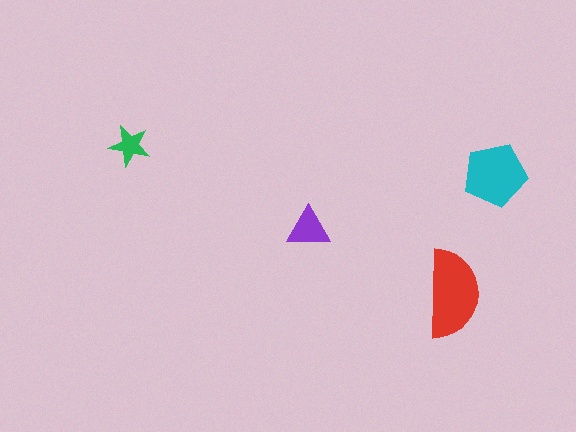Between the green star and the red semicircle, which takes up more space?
The red semicircle.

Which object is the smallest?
The green star.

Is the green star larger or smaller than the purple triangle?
Smaller.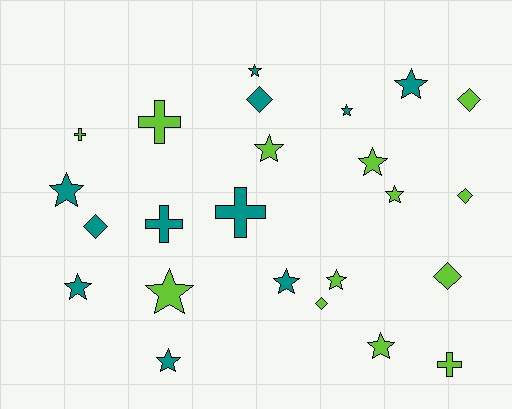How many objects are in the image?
There are 24 objects.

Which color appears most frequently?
Lime, with 13 objects.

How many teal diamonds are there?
There are 2 teal diamonds.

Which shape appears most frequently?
Star, with 13 objects.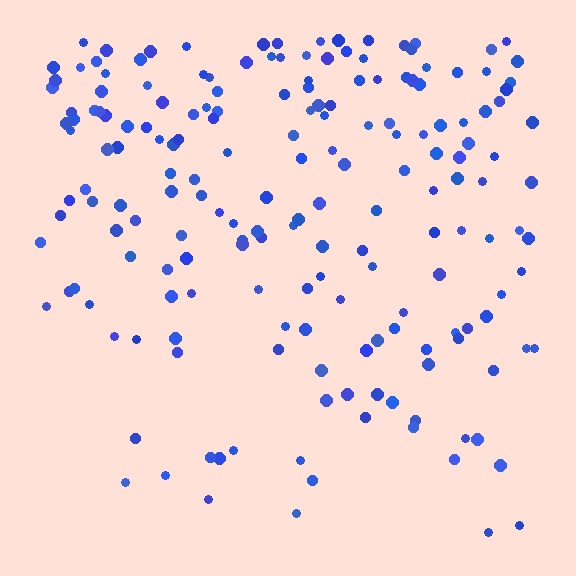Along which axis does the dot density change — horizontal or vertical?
Vertical.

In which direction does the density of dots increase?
From bottom to top, with the top side densest.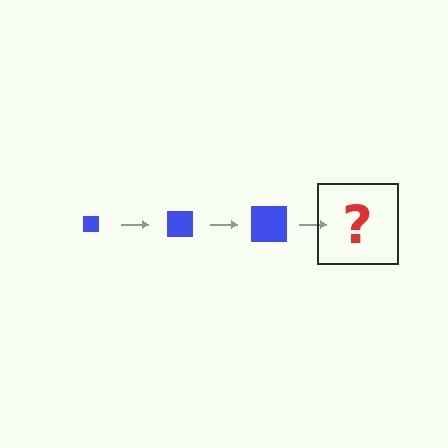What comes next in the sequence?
The next element should be a blue square, larger than the previous one.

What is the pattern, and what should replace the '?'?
The pattern is that the square gets progressively larger each step. The '?' should be a blue square, larger than the previous one.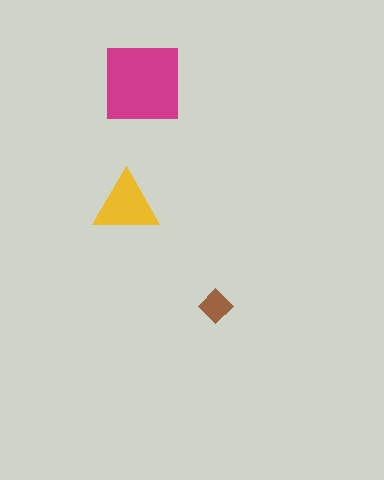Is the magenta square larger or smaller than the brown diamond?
Larger.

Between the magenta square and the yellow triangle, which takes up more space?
The magenta square.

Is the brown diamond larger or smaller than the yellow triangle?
Smaller.